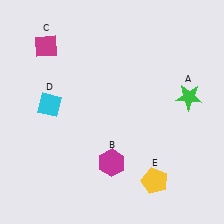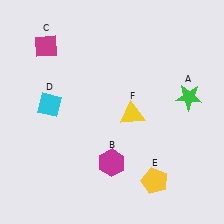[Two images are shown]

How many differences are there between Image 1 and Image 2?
There is 1 difference between the two images.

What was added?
A yellow triangle (F) was added in Image 2.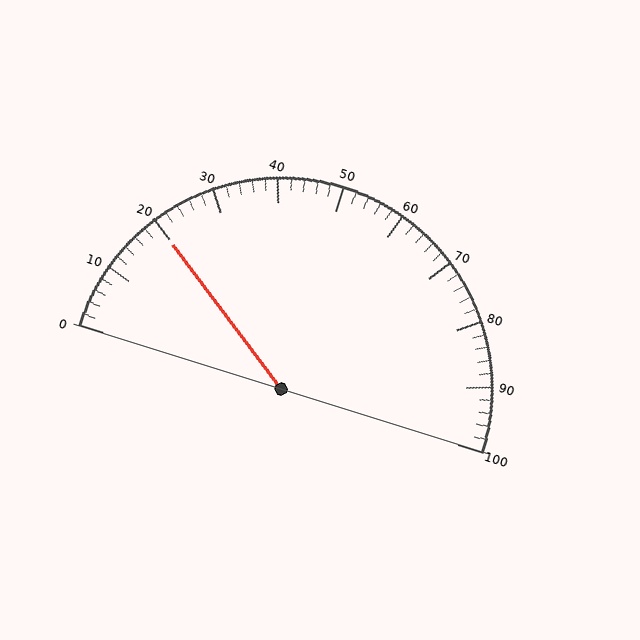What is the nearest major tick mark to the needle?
The nearest major tick mark is 20.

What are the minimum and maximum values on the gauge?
The gauge ranges from 0 to 100.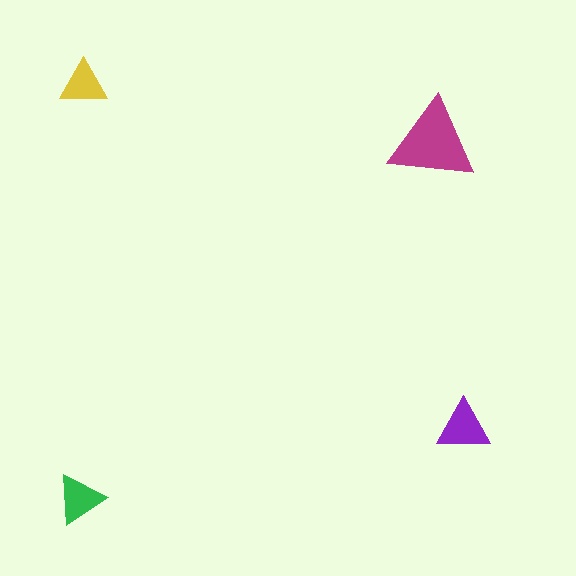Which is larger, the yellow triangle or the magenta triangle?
The magenta one.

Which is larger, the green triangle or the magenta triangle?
The magenta one.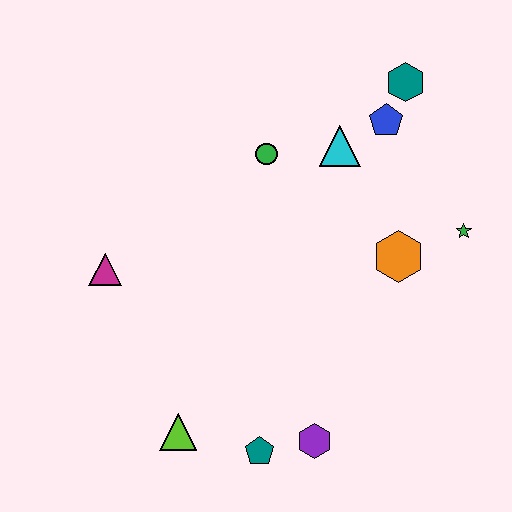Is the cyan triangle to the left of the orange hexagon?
Yes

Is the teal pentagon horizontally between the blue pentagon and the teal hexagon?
No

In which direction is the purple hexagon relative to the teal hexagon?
The purple hexagon is below the teal hexagon.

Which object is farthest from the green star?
The magenta triangle is farthest from the green star.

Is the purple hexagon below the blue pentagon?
Yes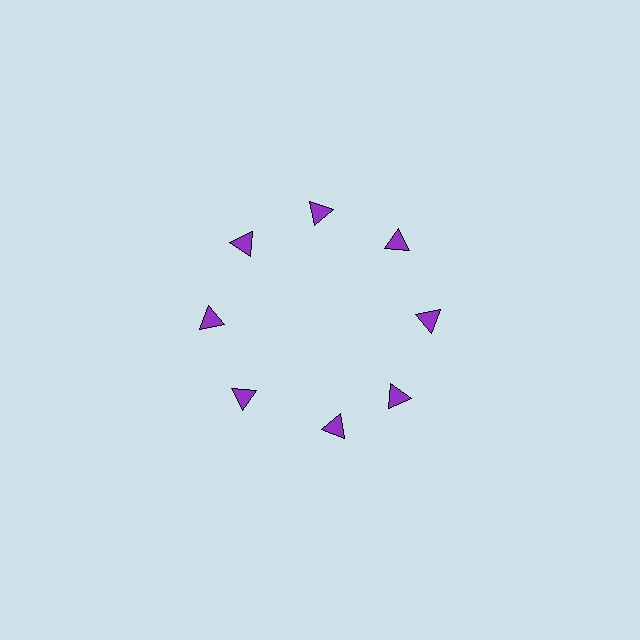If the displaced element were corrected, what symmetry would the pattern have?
It would have 8-fold rotational symmetry — the pattern would map onto itself every 45 degrees.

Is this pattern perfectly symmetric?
No. The 8 purple triangles are arranged in a ring, but one element near the 6 o'clock position is rotated out of alignment along the ring, breaking the 8-fold rotational symmetry.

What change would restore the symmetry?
The symmetry would be restored by rotating it back into even spacing with its neighbors so that all 8 triangles sit at equal angles and equal distance from the center.